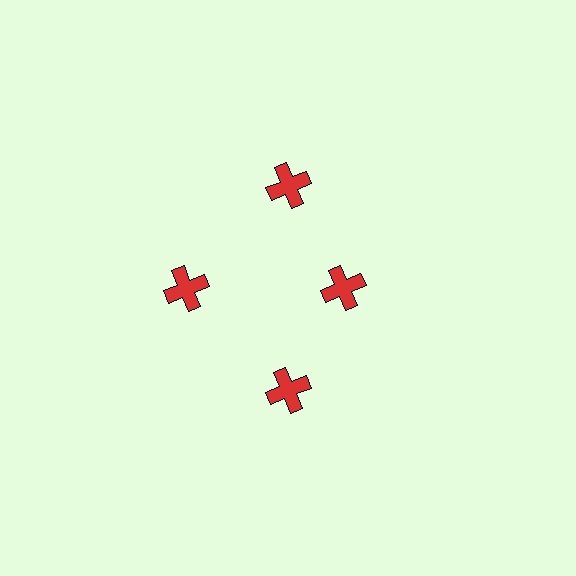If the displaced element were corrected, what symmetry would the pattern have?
It would have 4-fold rotational symmetry — the pattern would map onto itself every 90 degrees.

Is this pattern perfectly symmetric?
No. The 4 red crosses are arranged in a ring, but one element near the 3 o'clock position is pulled inward toward the center, breaking the 4-fold rotational symmetry.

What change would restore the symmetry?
The symmetry would be restored by moving it outward, back onto the ring so that all 4 crosses sit at equal angles and equal distance from the center.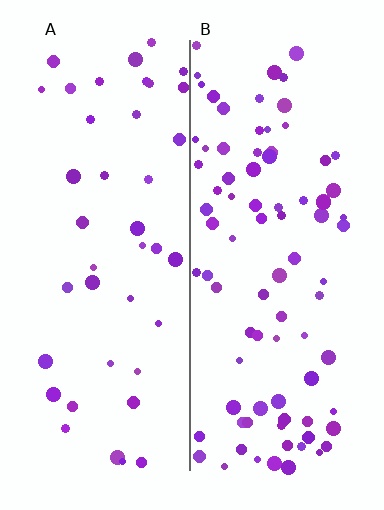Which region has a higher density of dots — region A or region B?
B (the right).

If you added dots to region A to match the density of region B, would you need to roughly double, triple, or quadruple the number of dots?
Approximately double.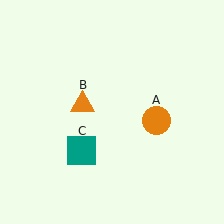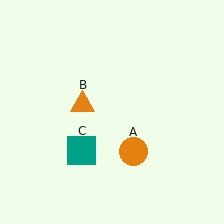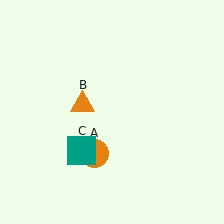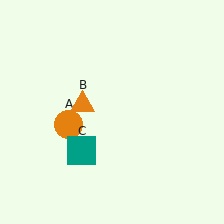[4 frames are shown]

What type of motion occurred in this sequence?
The orange circle (object A) rotated clockwise around the center of the scene.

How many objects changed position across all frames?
1 object changed position: orange circle (object A).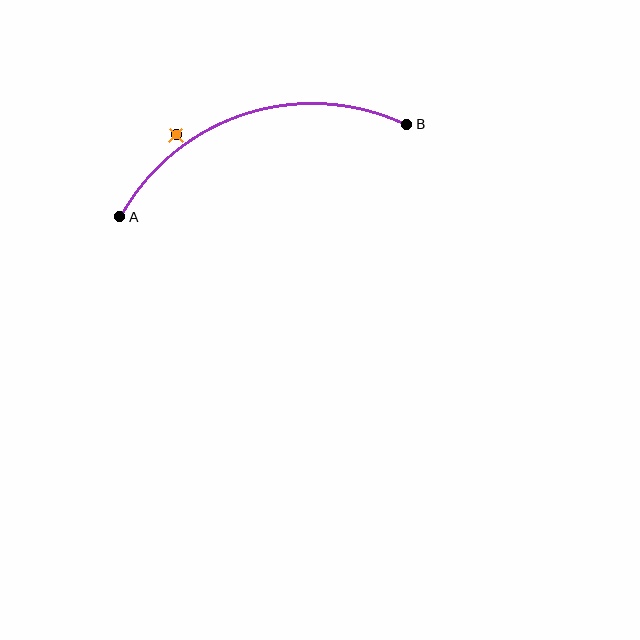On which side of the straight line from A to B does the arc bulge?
The arc bulges above the straight line connecting A and B.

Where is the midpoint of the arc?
The arc midpoint is the point on the curve farthest from the straight line joining A and B. It sits above that line.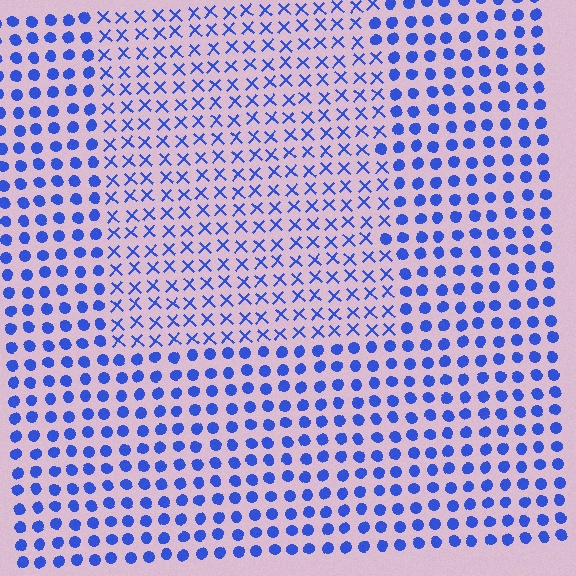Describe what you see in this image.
The image is filled with small blue elements arranged in a uniform grid. A rectangle-shaped region contains X marks, while the surrounding area contains circles. The boundary is defined purely by the change in element shape.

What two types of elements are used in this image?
The image uses X marks inside the rectangle region and circles outside it.